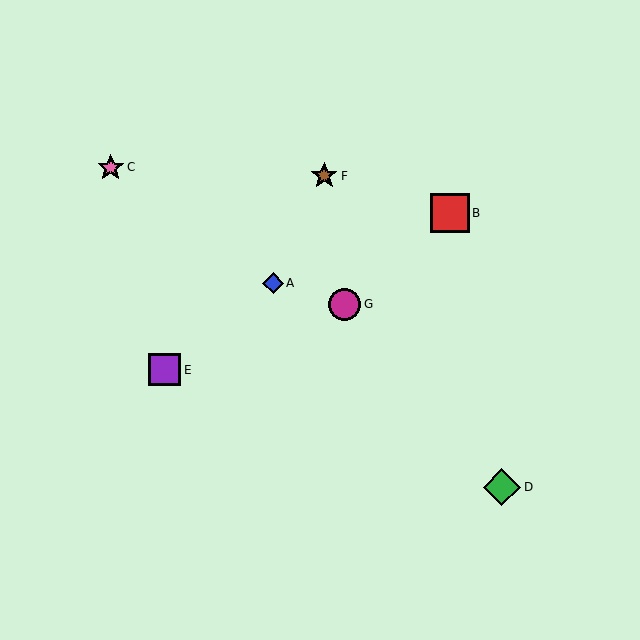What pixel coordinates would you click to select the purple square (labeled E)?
Click at (165, 370) to select the purple square E.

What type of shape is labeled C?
Shape C is a pink star.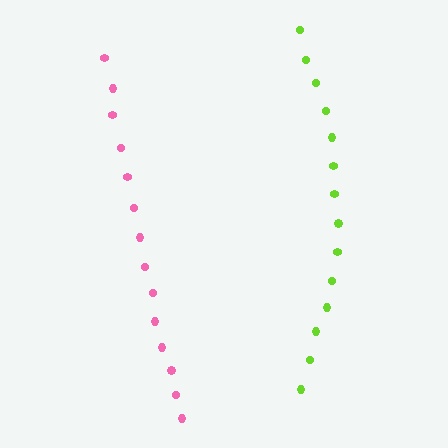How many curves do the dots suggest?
There are 2 distinct paths.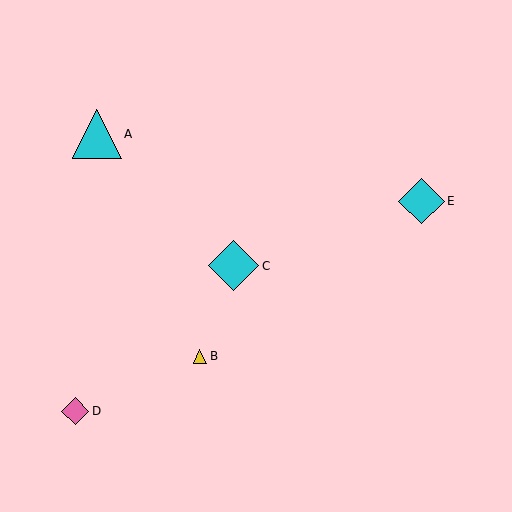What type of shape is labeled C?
Shape C is a cyan diamond.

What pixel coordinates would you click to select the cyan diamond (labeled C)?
Click at (233, 266) to select the cyan diamond C.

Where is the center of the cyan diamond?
The center of the cyan diamond is at (421, 201).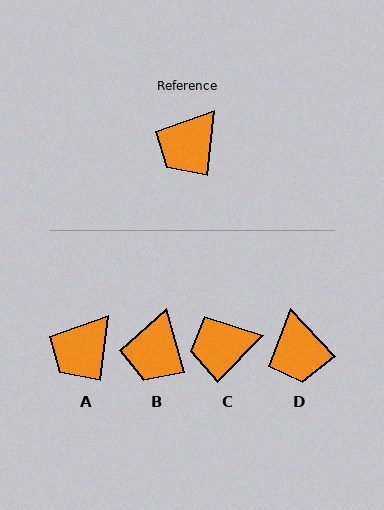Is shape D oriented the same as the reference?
No, it is off by about 49 degrees.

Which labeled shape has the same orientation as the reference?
A.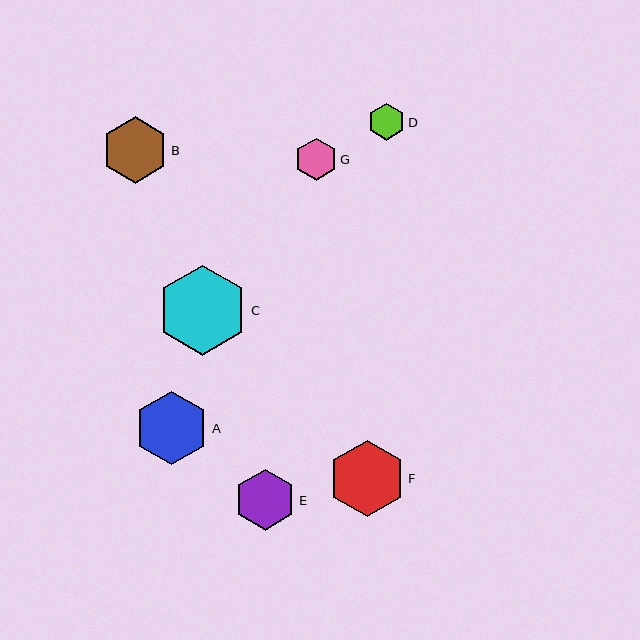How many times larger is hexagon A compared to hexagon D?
Hexagon A is approximately 2.0 times the size of hexagon D.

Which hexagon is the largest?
Hexagon C is the largest with a size of approximately 90 pixels.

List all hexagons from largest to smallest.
From largest to smallest: C, F, A, B, E, G, D.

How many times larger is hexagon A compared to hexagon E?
Hexagon A is approximately 1.2 times the size of hexagon E.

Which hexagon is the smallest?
Hexagon D is the smallest with a size of approximately 37 pixels.